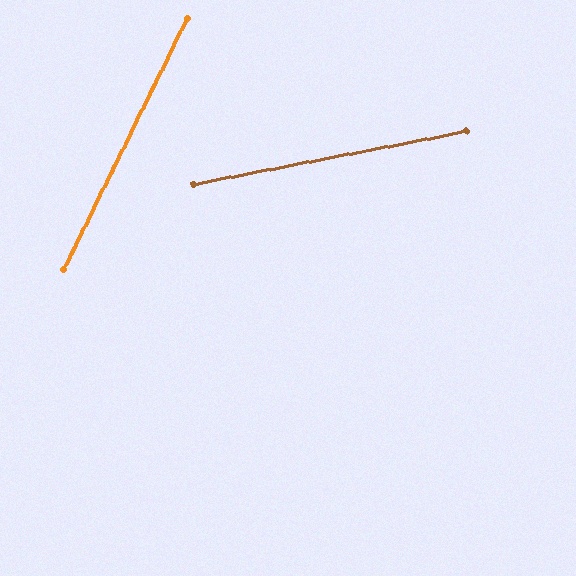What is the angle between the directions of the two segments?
Approximately 53 degrees.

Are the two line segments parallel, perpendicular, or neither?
Neither parallel nor perpendicular — they differ by about 53°.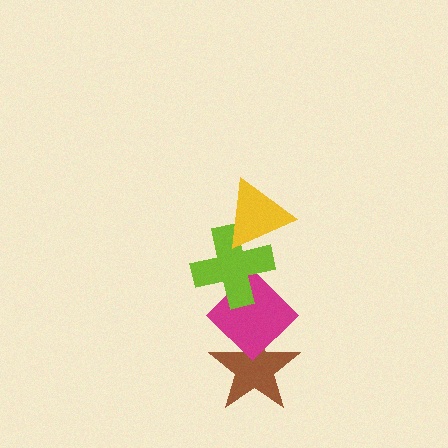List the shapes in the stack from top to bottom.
From top to bottom: the yellow triangle, the lime cross, the magenta diamond, the brown star.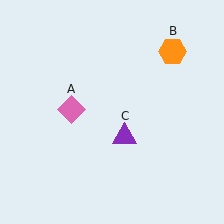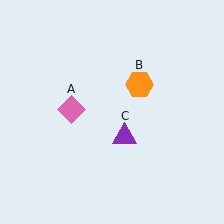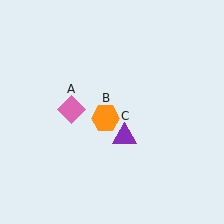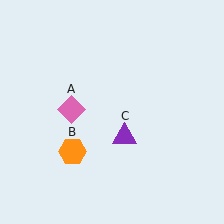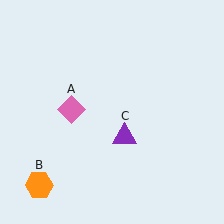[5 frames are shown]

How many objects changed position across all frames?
1 object changed position: orange hexagon (object B).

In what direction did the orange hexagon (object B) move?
The orange hexagon (object B) moved down and to the left.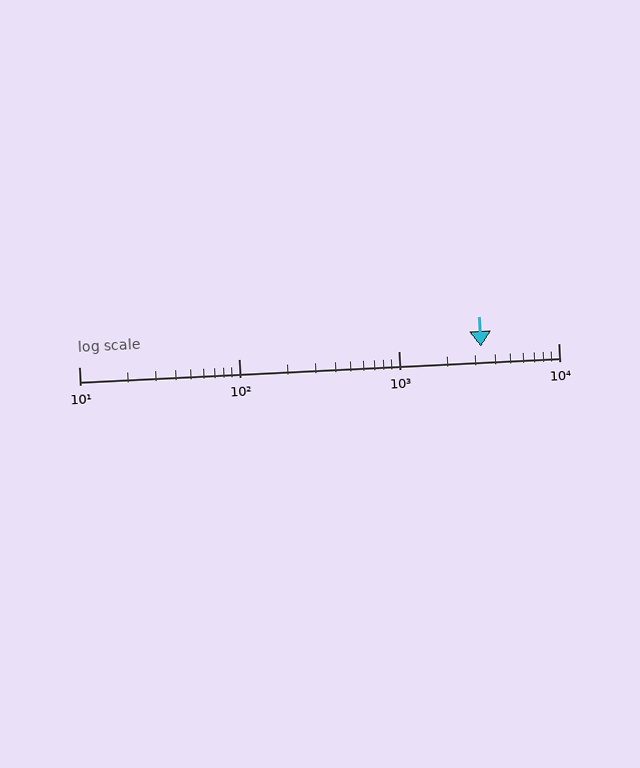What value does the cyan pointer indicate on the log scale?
The pointer indicates approximately 3300.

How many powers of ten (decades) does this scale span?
The scale spans 3 decades, from 10 to 10000.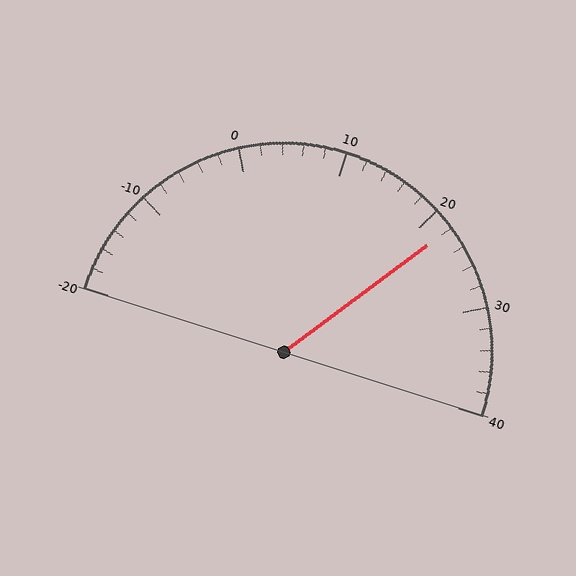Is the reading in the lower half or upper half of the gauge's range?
The reading is in the upper half of the range (-20 to 40).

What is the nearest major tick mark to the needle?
The nearest major tick mark is 20.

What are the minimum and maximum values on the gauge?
The gauge ranges from -20 to 40.